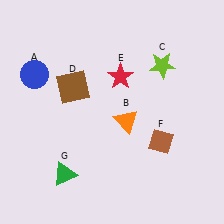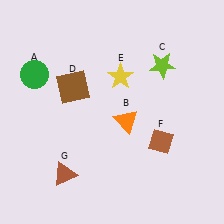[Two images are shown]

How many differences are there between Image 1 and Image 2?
There are 3 differences between the two images.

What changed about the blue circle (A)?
In Image 1, A is blue. In Image 2, it changed to green.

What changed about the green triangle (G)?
In Image 1, G is green. In Image 2, it changed to brown.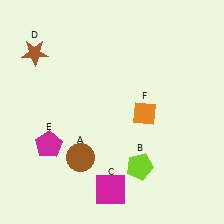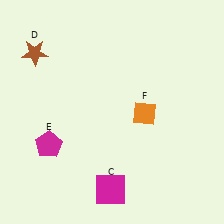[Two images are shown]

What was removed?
The lime pentagon (B), the brown circle (A) were removed in Image 2.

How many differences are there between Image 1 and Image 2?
There are 2 differences between the two images.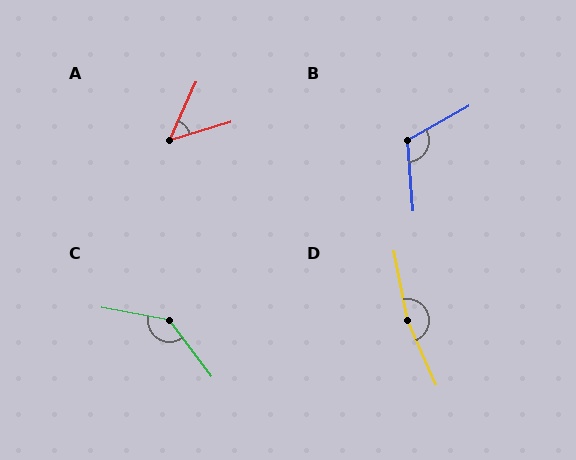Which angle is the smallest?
A, at approximately 48 degrees.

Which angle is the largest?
D, at approximately 167 degrees.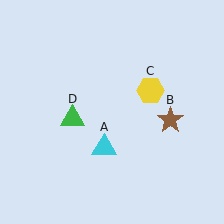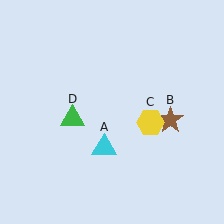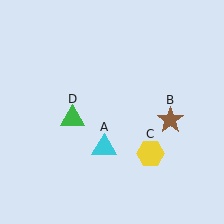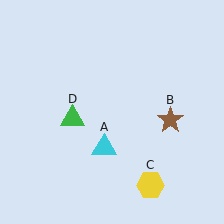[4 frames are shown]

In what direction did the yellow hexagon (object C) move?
The yellow hexagon (object C) moved down.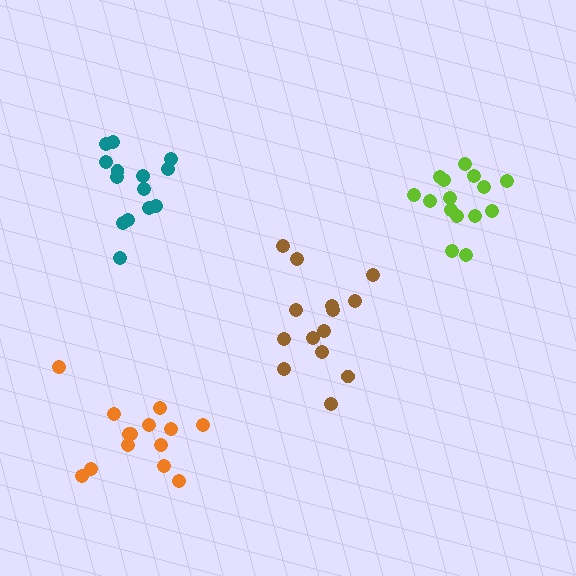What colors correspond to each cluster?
The clusters are colored: teal, orange, lime, brown.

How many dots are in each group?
Group 1: 14 dots, Group 2: 14 dots, Group 3: 15 dots, Group 4: 14 dots (57 total).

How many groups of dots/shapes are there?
There are 4 groups.